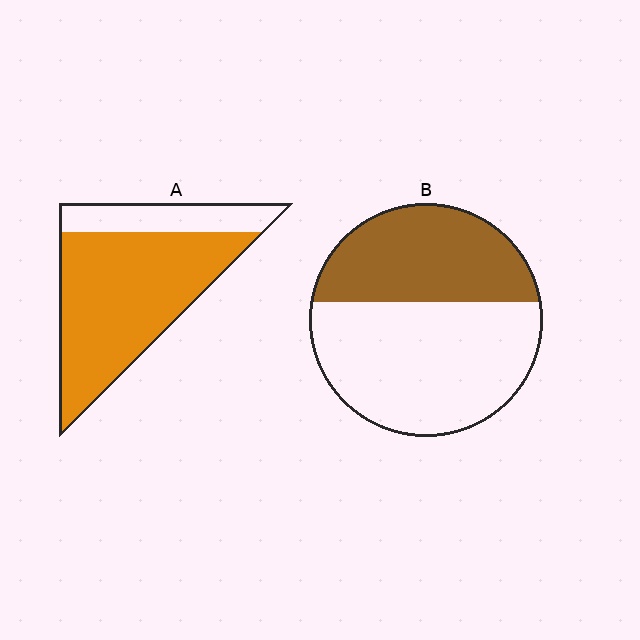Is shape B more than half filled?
No.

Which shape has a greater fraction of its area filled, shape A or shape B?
Shape A.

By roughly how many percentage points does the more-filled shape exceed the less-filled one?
By roughly 35 percentage points (A over B).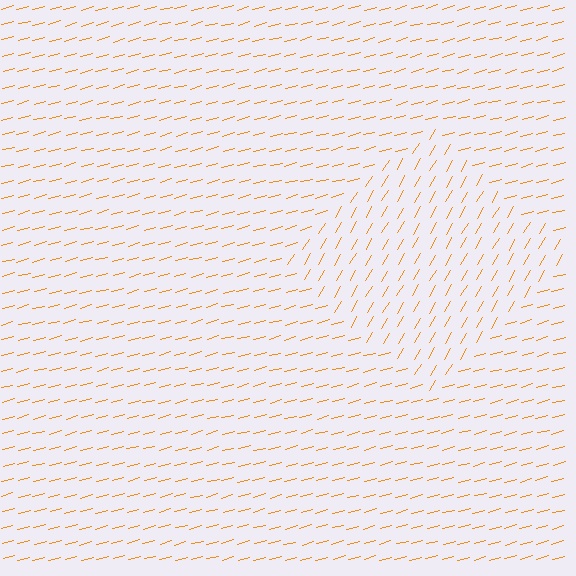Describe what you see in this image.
The image is filled with small orange line segments. A diamond region in the image has lines oriented differently from the surrounding lines, creating a visible texture boundary.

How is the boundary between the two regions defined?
The boundary is defined purely by a change in line orientation (approximately 45 degrees difference). All lines are the same color and thickness.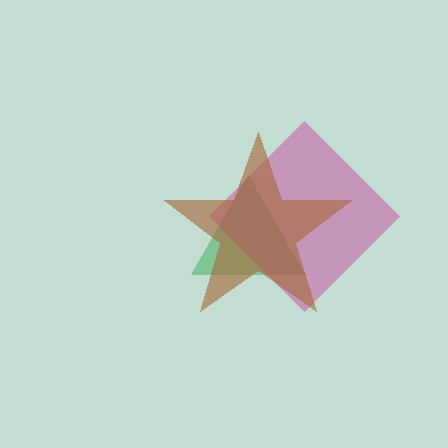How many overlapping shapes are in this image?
There are 3 overlapping shapes in the image.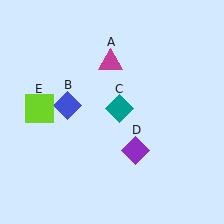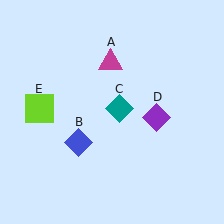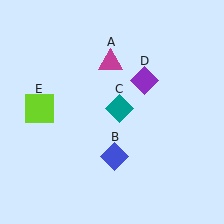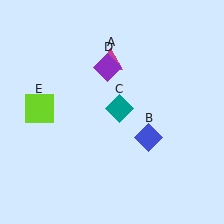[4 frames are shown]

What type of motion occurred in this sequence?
The blue diamond (object B), purple diamond (object D) rotated counterclockwise around the center of the scene.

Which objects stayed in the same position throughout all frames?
Magenta triangle (object A) and teal diamond (object C) and lime square (object E) remained stationary.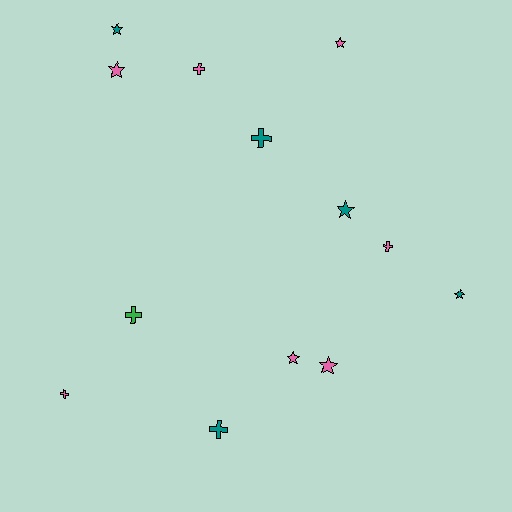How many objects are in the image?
There are 13 objects.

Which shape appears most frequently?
Star, with 7 objects.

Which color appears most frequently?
Pink, with 7 objects.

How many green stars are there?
There are no green stars.